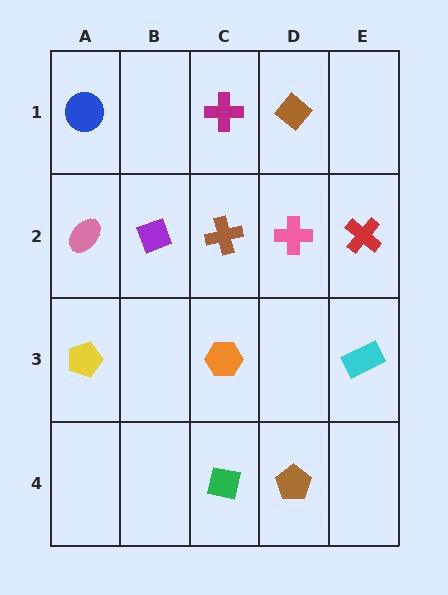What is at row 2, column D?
A pink cross.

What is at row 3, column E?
A cyan rectangle.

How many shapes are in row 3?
3 shapes.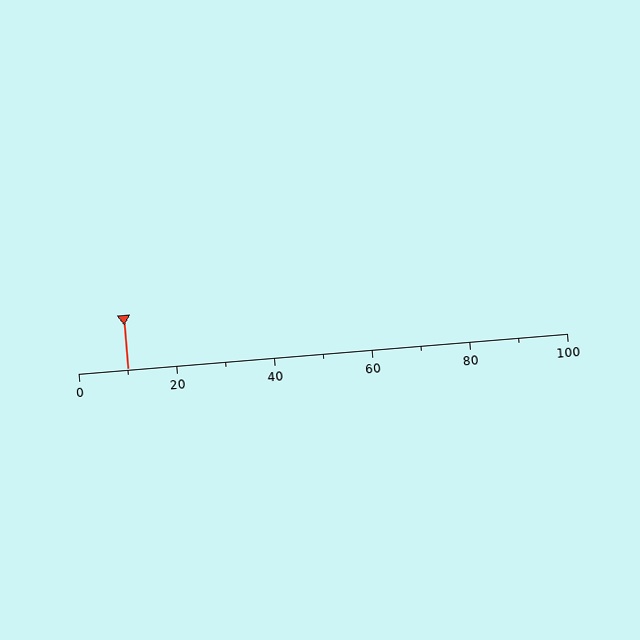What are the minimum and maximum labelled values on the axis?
The axis runs from 0 to 100.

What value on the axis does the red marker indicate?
The marker indicates approximately 10.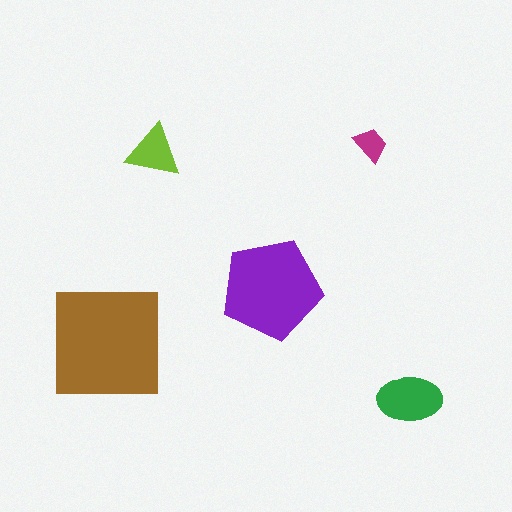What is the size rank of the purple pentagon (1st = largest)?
2nd.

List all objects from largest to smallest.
The brown square, the purple pentagon, the green ellipse, the lime triangle, the magenta trapezoid.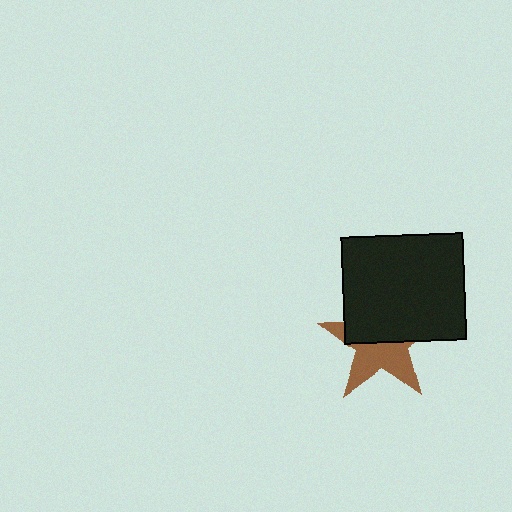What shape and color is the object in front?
The object in front is a black rectangle.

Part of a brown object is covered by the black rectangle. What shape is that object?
It is a star.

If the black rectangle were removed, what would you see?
You would see the complete brown star.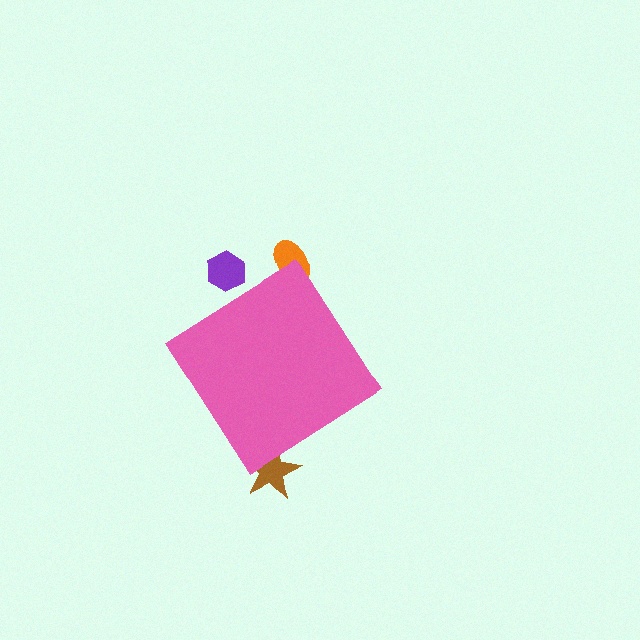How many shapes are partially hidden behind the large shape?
3 shapes are partially hidden.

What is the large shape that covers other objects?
A pink diamond.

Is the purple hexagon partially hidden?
Yes, the purple hexagon is partially hidden behind the pink diamond.